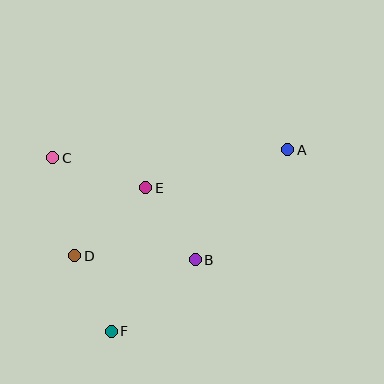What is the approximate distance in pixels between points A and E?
The distance between A and E is approximately 147 pixels.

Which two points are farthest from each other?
Points A and F are farthest from each other.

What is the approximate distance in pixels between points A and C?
The distance between A and C is approximately 235 pixels.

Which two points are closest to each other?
Points D and F are closest to each other.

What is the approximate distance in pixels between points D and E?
The distance between D and E is approximately 99 pixels.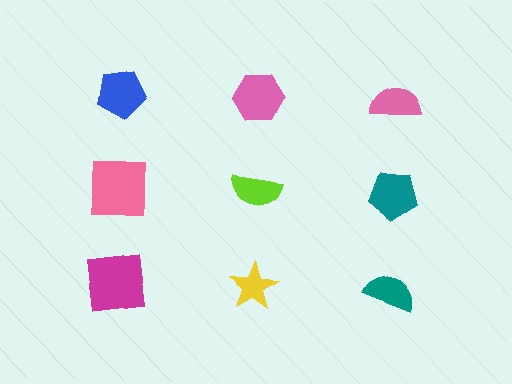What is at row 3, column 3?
A teal semicircle.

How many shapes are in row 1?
3 shapes.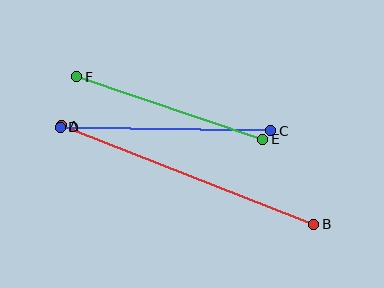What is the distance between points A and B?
The distance is approximately 271 pixels.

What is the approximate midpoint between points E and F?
The midpoint is at approximately (170, 108) pixels.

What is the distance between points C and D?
The distance is approximately 210 pixels.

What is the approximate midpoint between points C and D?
The midpoint is at approximately (165, 129) pixels.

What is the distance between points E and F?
The distance is approximately 196 pixels.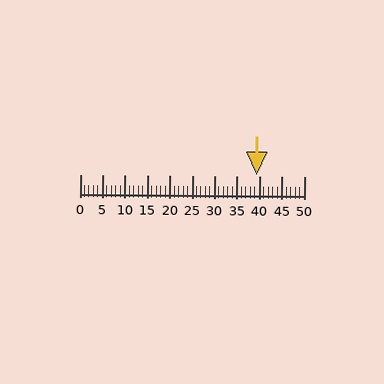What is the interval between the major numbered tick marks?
The major tick marks are spaced 5 units apart.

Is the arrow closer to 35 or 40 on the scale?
The arrow is closer to 40.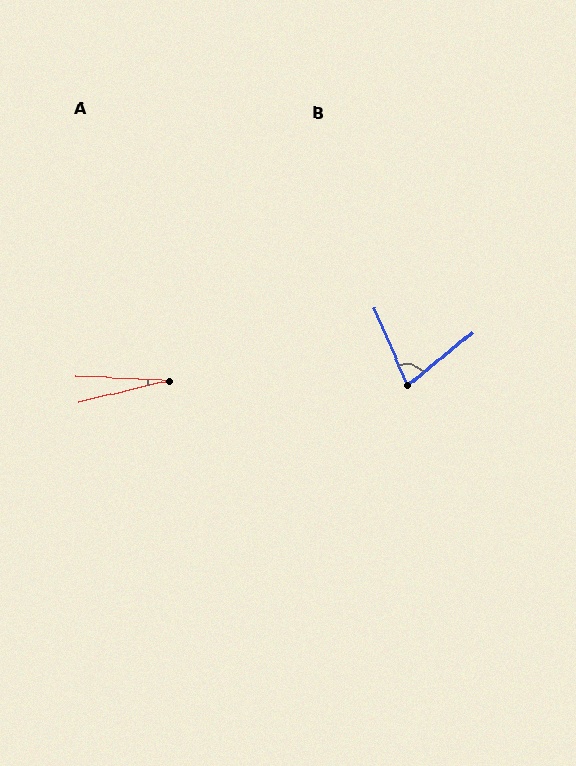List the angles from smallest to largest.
A (16°), B (74°).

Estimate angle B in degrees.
Approximately 74 degrees.